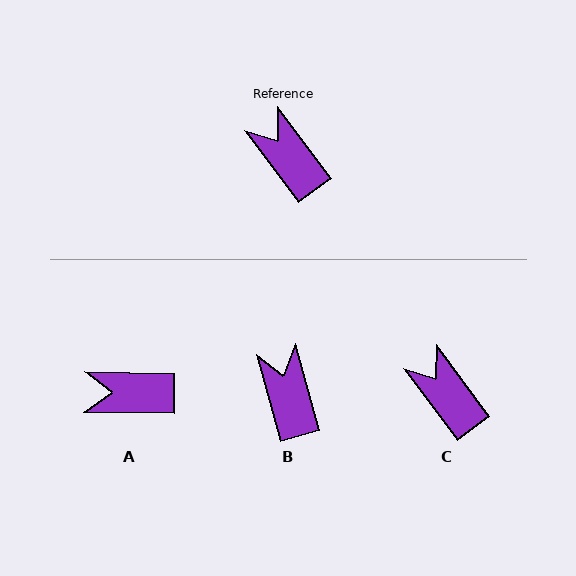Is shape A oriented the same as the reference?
No, it is off by about 52 degrees.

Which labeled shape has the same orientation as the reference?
C.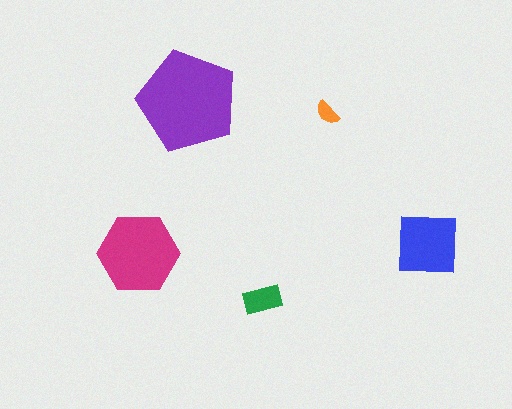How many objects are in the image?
There are 5 objects in the image.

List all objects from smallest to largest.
The orange semicircle, the green rectangle, the blue square, the magenta hexagon, the purple pentagon.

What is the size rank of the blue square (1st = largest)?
3rd.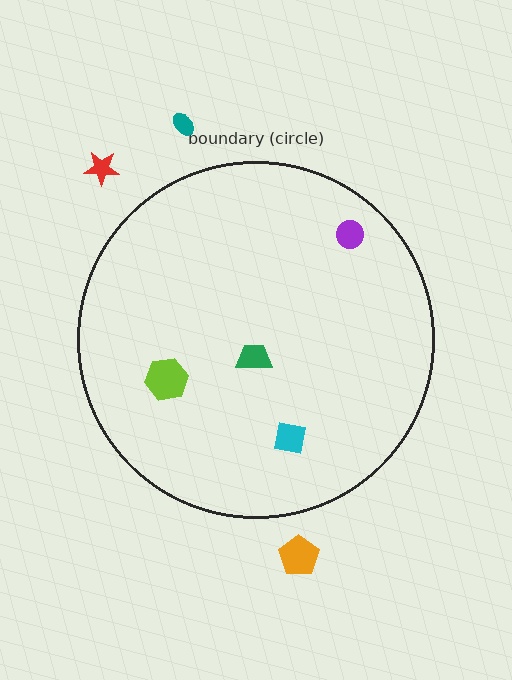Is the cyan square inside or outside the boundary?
Inside.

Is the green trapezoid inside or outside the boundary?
Inside.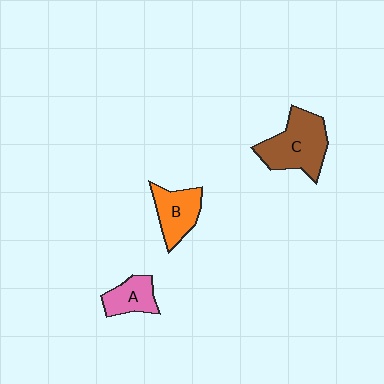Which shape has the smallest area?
Shape A (pink).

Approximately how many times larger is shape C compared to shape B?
Approximately 1.5 times.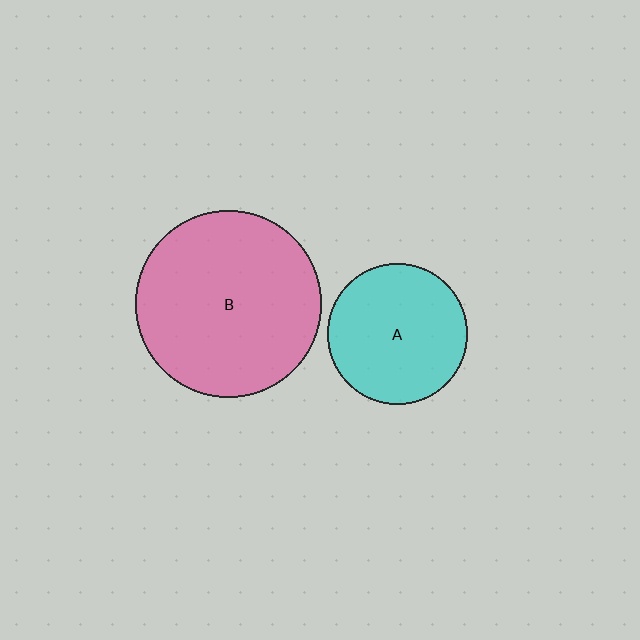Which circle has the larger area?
Circle B (pink).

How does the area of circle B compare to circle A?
Approximately 1.8 times.